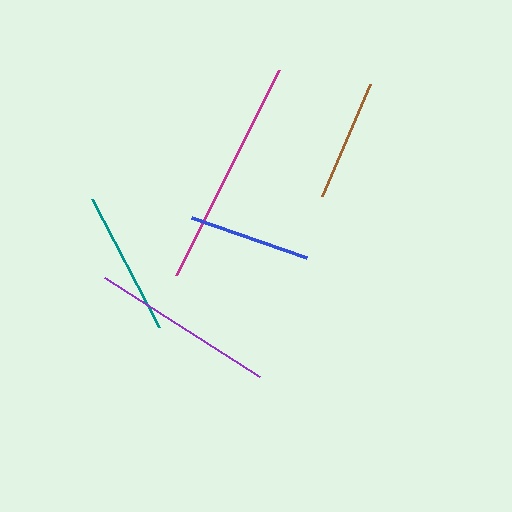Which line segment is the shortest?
The blue line is the shortest at approximately 121 pixels.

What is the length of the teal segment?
The teal segment is approximately 144 pixels long.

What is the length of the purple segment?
The purple segment is approximately 183 pixels long.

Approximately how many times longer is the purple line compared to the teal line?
The purple line is approximately 1.3 times the length of the teal line.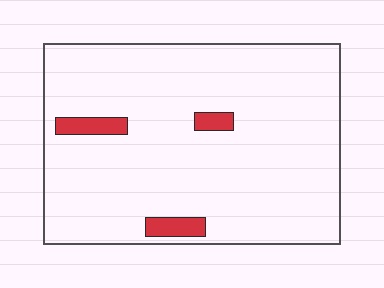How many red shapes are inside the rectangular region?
3.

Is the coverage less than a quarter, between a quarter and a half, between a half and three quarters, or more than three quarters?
Less than a quarter.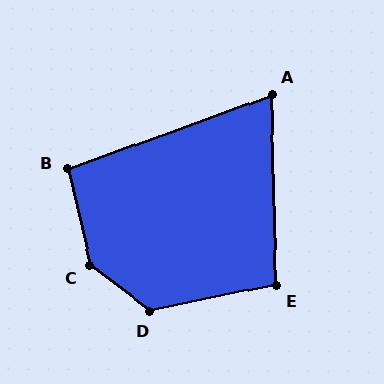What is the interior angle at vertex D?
Approximately 132 degrees (obtuse).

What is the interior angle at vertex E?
Approximately 100 degrees (obtuse).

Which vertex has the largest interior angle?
C, at approximately 139 degrees.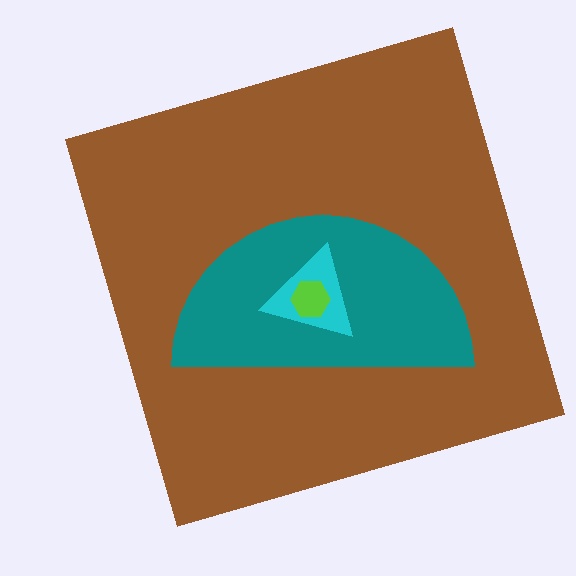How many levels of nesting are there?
4.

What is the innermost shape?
The lime hexagon.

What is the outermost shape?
The brown square.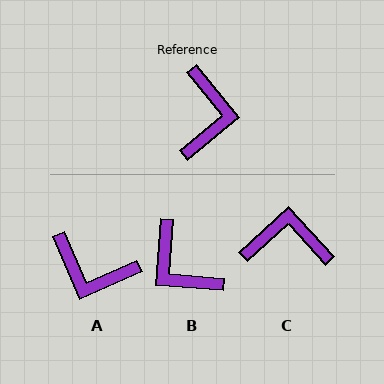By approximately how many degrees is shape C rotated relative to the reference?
Approximately 93 degrees counter-clockwise.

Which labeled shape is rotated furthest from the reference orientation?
B, about 134 degrees away.